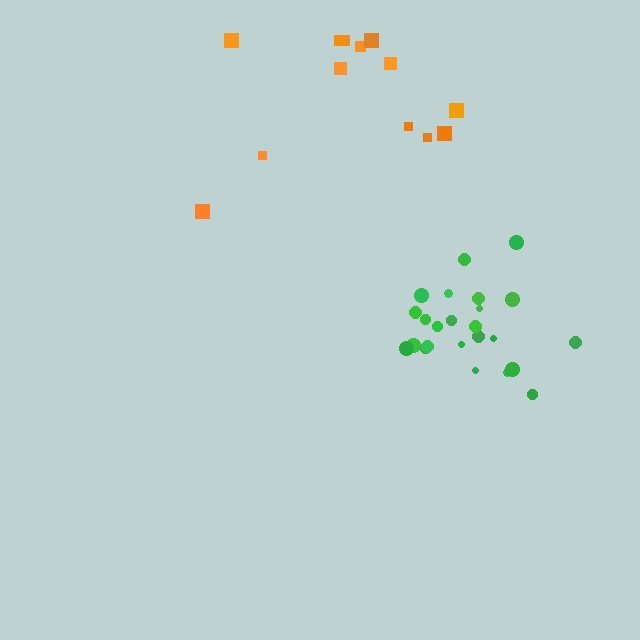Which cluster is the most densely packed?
Green.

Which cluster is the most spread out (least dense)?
Orange.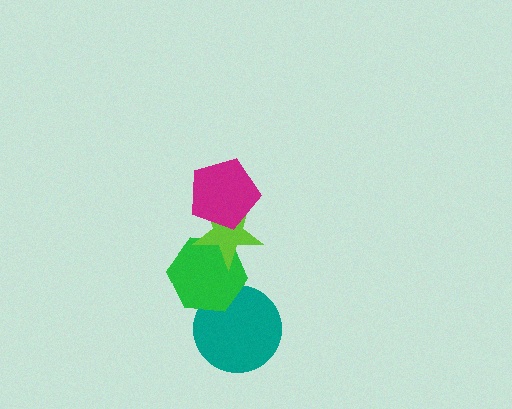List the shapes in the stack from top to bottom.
From top to bottom: the magenta pentagon, the lime star, the green hexagon, the teal circle.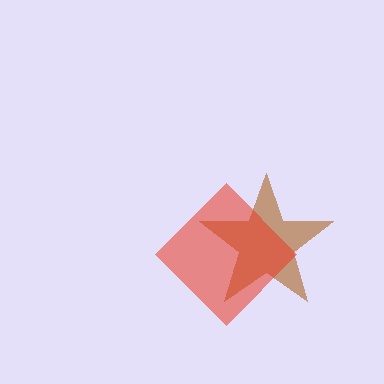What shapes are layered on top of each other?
The layered shapes are: a brown star, a red diamond.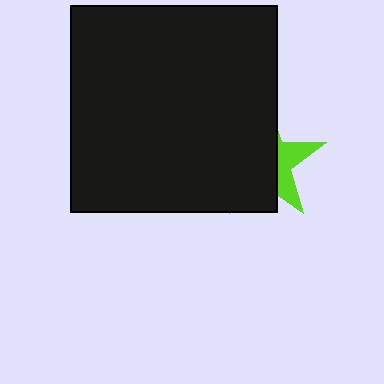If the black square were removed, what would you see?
You would see the complete lime star.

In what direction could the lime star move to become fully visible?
The lime star could move right. That would shift it out from behind the black square entirely.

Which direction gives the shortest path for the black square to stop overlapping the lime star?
Moving left gives the shortest separation.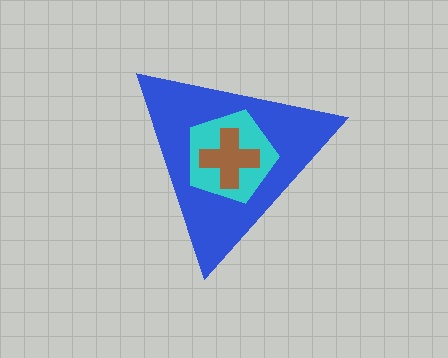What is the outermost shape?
The blue triangle.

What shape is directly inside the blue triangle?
The cyan pentagon.